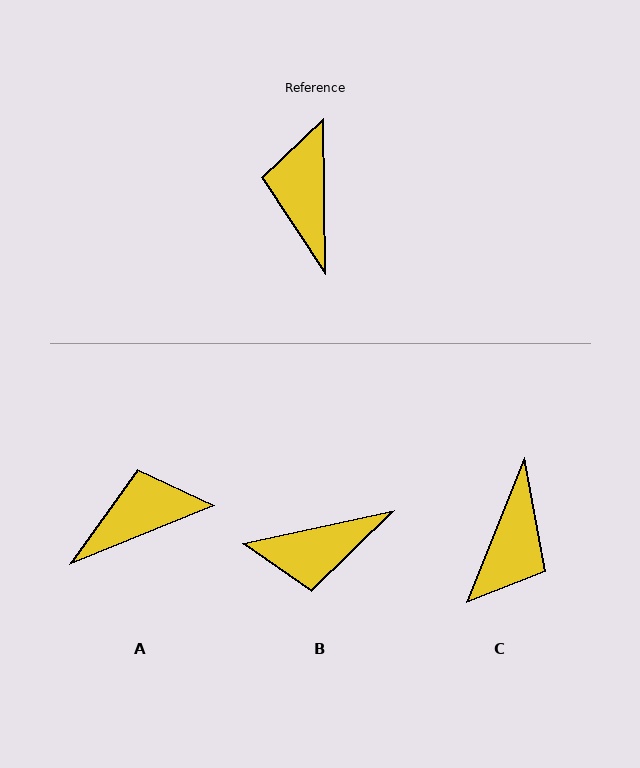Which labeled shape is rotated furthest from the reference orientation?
C, about 157 degrees away.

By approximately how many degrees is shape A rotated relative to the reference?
Approximately 69 degrees clockwise.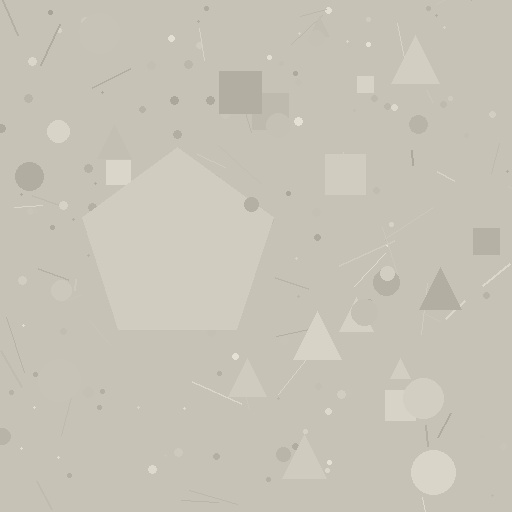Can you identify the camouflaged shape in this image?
The camouflaged shape is a pentagon.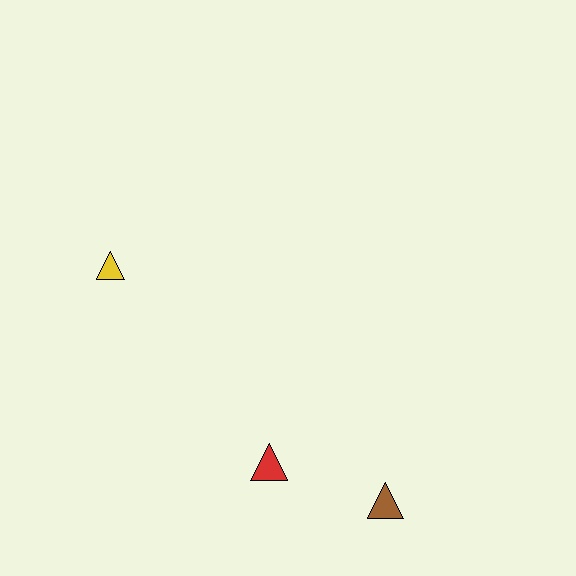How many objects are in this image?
There are 3 objects.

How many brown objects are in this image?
There is 1 brown object.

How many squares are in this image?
There are no squares.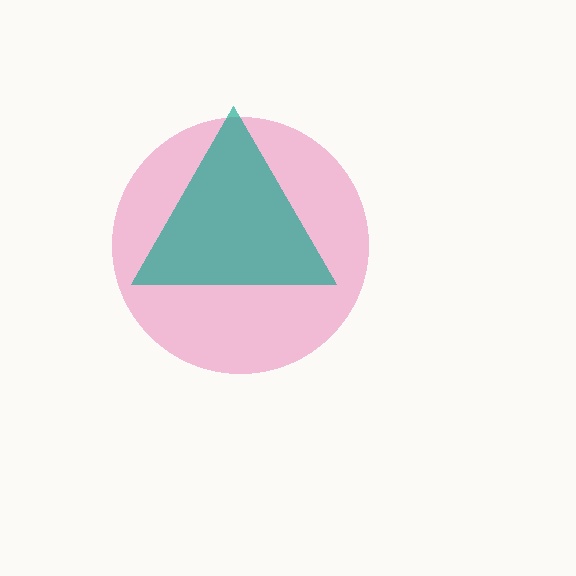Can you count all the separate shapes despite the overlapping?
Yes, there are 2 separate shapes.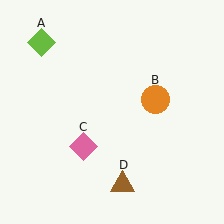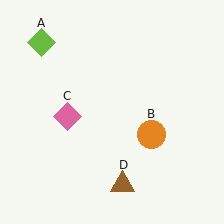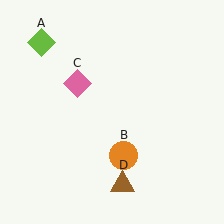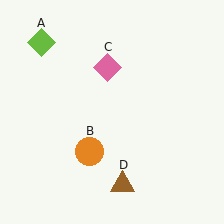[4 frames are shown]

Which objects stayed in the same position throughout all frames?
Lime diamond (object A) and brown triangle (object D) remained stationary.